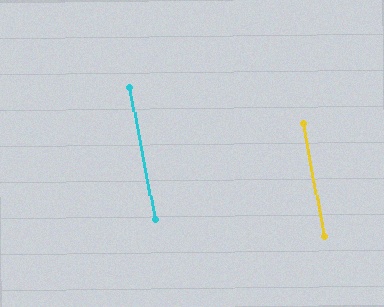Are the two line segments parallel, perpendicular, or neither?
Parallel — their directions differ by only 0.2°.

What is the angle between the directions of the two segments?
Approximately 0 degrees.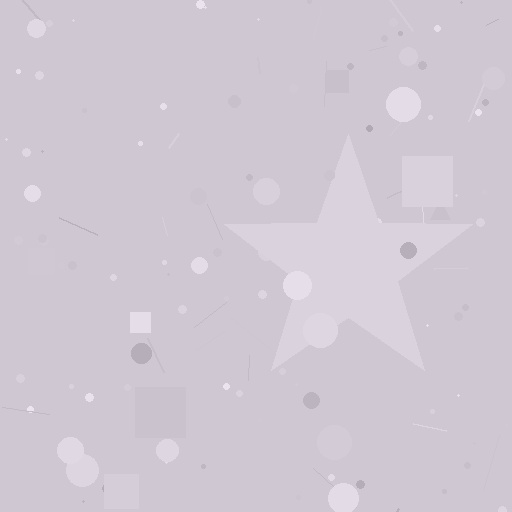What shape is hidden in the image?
A star is hidden in the image.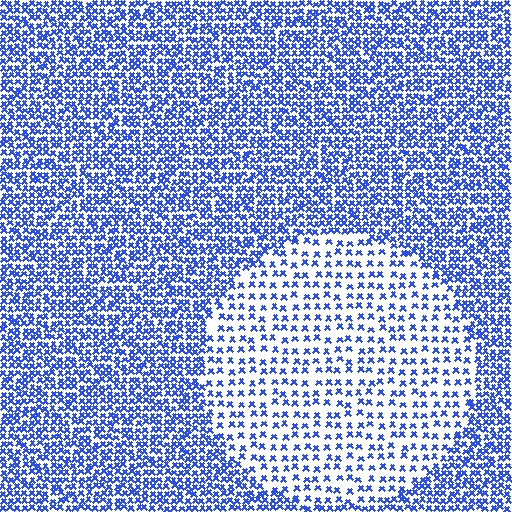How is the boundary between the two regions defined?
The boundary is defined by a change in element density (approximately 2.3x ratio). All elements are the same color, size, and shape.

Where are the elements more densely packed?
The elements are more densely packed outside the circle boundary.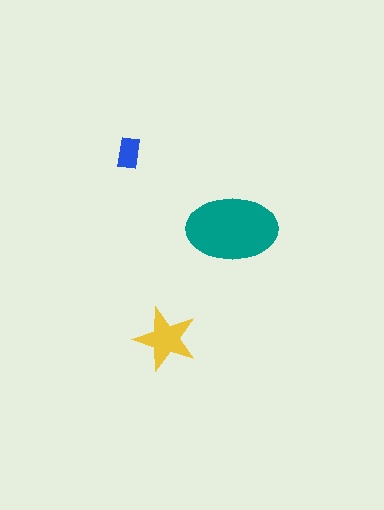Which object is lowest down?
The yellow star is bottommost.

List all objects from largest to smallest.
The teal ellipse, the yellow star, the blue rectangle.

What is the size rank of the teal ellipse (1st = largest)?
1st.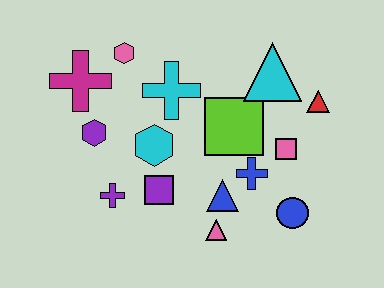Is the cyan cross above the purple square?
Yes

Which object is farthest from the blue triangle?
The magenta cross is farthest from the blue triangle.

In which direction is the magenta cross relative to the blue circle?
The magenta cross is to the left of the blue circle.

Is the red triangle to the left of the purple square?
No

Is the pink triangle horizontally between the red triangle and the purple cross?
Yes